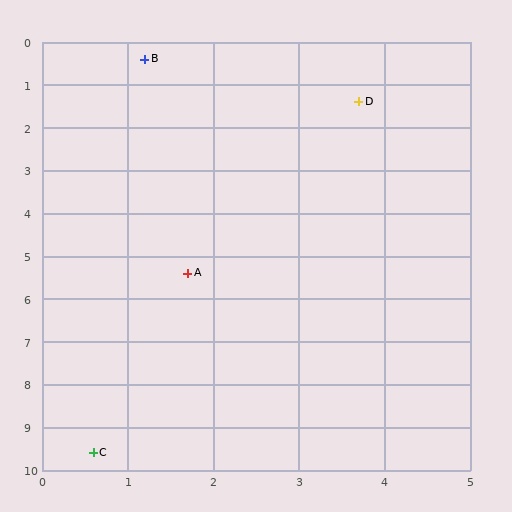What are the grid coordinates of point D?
Point D is at approximately (3.7, 1.4).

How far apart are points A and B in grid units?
Points A and B are about 5.0 grid units apart.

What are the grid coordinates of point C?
Point C is at approximately (0.6, 9.6).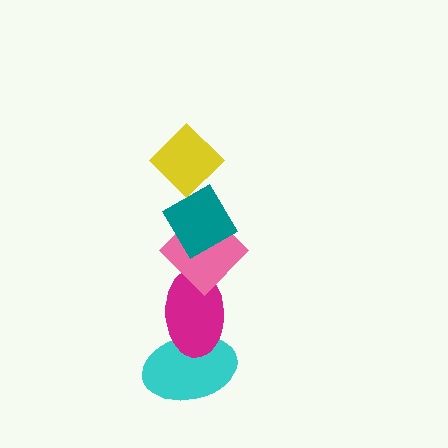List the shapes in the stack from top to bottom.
From top to bottom: the yellow diamond, the teal diamond, the pink diamond, the magenta ellipse, the cyan ellipse.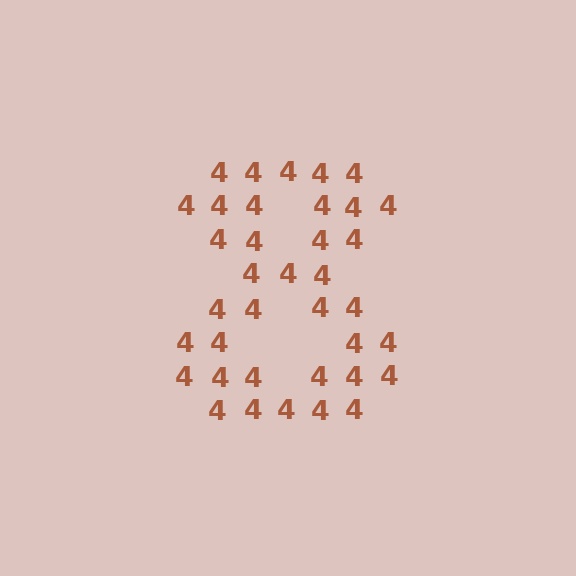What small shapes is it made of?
It is made of small digit 4's.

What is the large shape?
The large shape is the digit 8.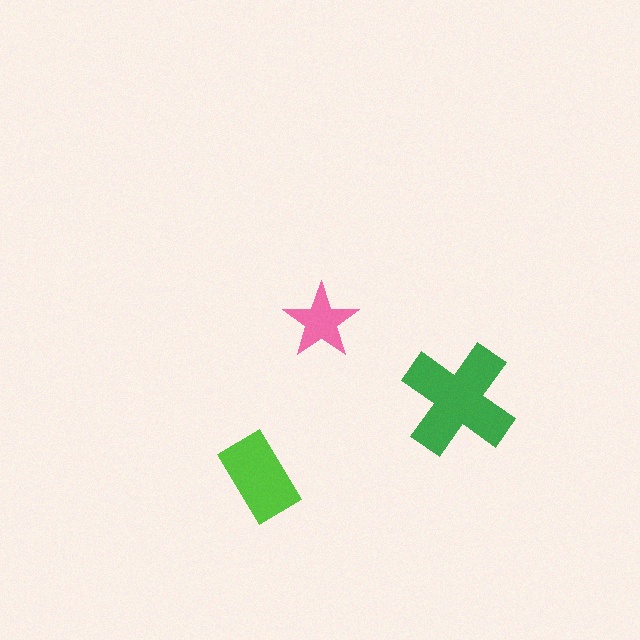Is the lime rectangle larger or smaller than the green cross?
Smaller.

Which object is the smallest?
The pink star.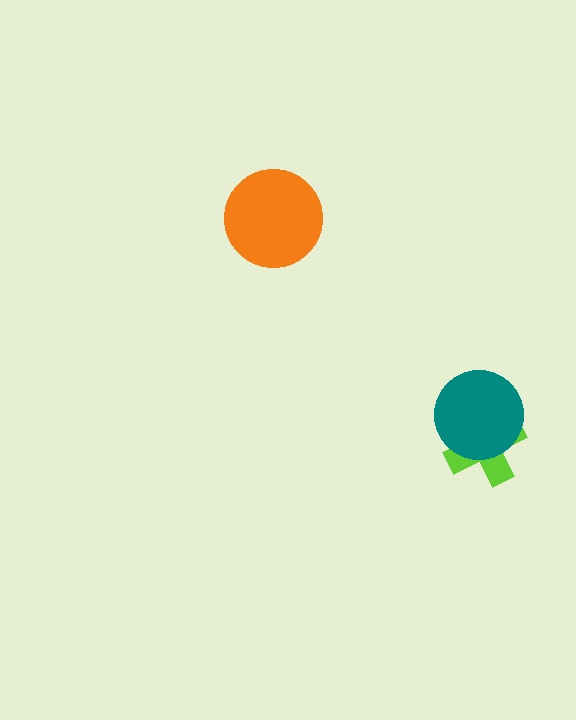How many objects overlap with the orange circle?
0 objects overlap with the orange circle.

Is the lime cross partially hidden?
Yes, it is partially covered by another shape.